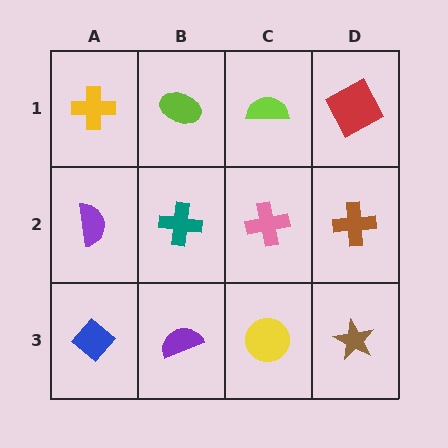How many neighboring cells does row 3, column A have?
2.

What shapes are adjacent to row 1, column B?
A teal cross (row 2, column B), a yellow cross (row 1, column A), a lime semicircle (row 1, column C).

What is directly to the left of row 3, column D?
A yellow circle.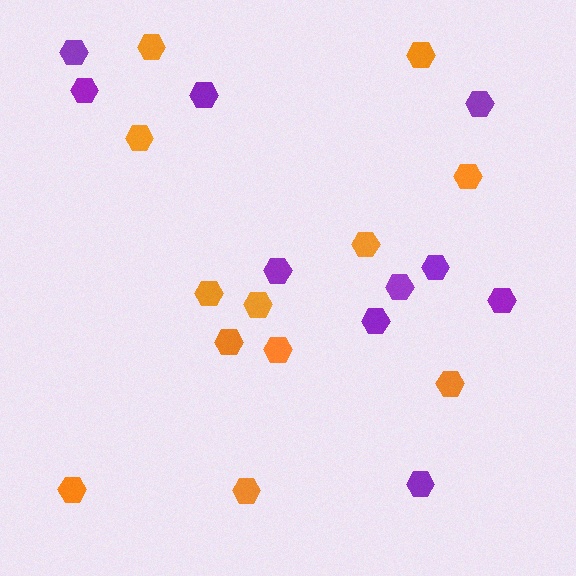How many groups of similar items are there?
There are 2 groups: one group of orange hexagons (12) and one group of purple hexagons (10).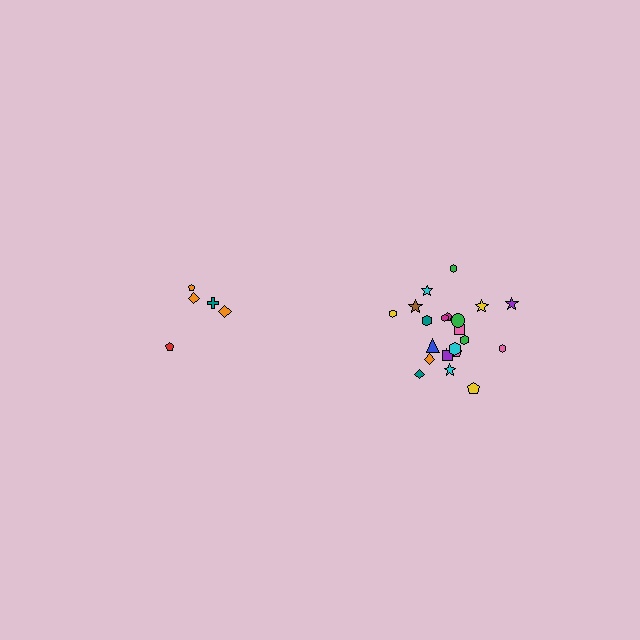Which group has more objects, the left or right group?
The right group.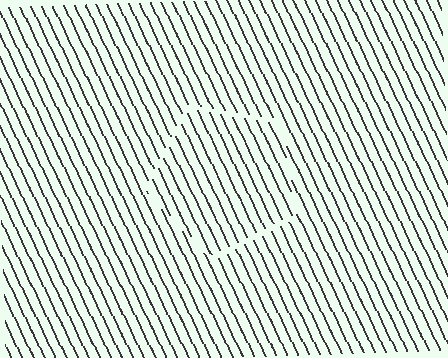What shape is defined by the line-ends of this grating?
An illusory pentagon. The interior of the shape contains the same grating, shifted by half a period — the contour is defined by the phase discontinuity where line-ends from the inner and outer gratings abut.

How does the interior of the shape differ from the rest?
The interior of the shape contains the same grating, shifted by half a period — the contour is defined by the phase discontinuity where line-ends from the inner and outer gratings abut.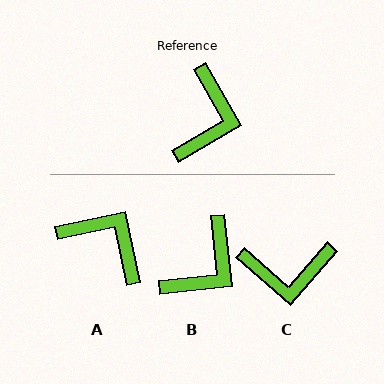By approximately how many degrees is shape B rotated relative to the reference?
Approximately 24 degrees clockwise.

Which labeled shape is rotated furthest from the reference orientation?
A, about 72 degrees away.